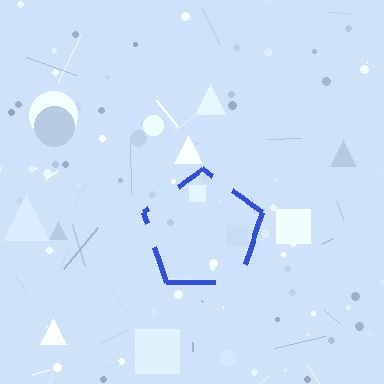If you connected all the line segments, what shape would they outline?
They would outline a pentagon.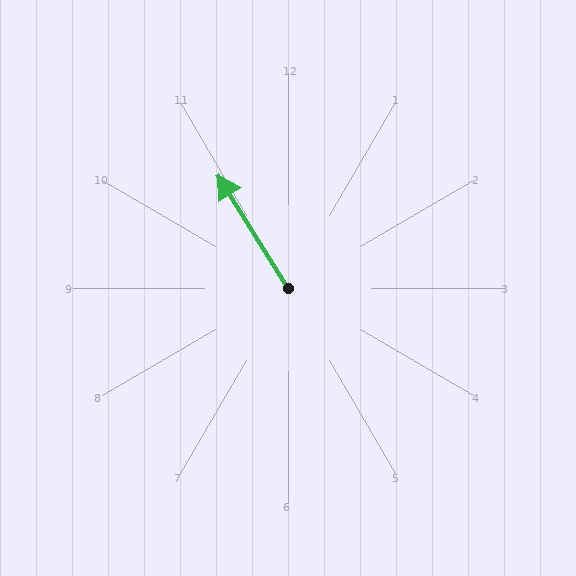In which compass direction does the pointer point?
Northwest.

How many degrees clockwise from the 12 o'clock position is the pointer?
Approximately 328 degrees.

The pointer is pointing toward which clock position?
Roughly 11 o'clock.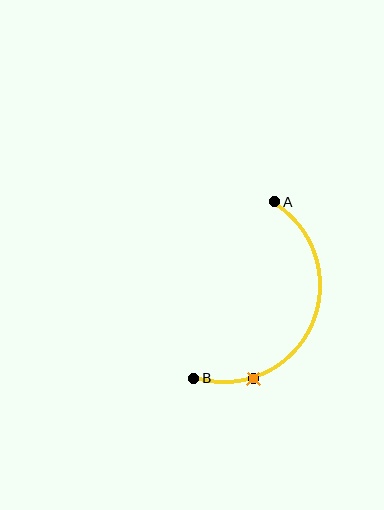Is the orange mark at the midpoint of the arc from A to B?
No. The orange mark lies on the arc but is closer to endpoint B. The arc midpoint would be at the point on the curve equidistant along the arc from both A and B.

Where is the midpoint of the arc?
The arc midpoint is the point on the curve farthest from the straight line joining A and B. It sits to the right of that line.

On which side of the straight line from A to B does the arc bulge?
The arc bulges to the right of the straight line connecting A and B.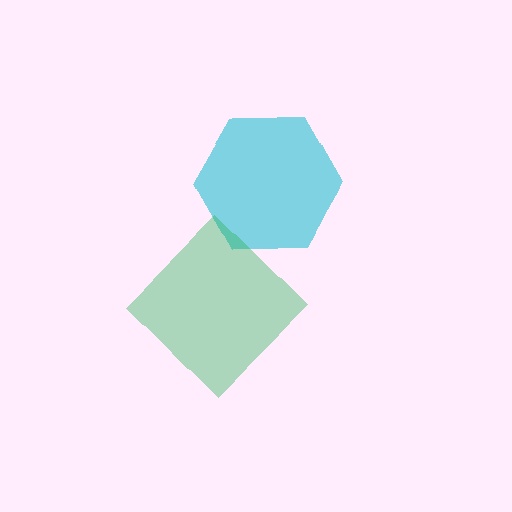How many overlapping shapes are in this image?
There are 2 overlapping shapes in the image.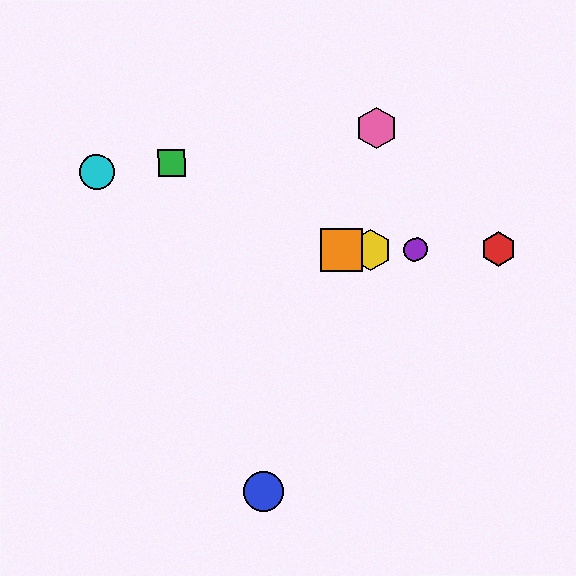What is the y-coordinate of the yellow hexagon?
The yellow hexagon is at y≈250.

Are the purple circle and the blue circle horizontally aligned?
No, the purple circle is at y≈250 and the blue circle is at y≈492.